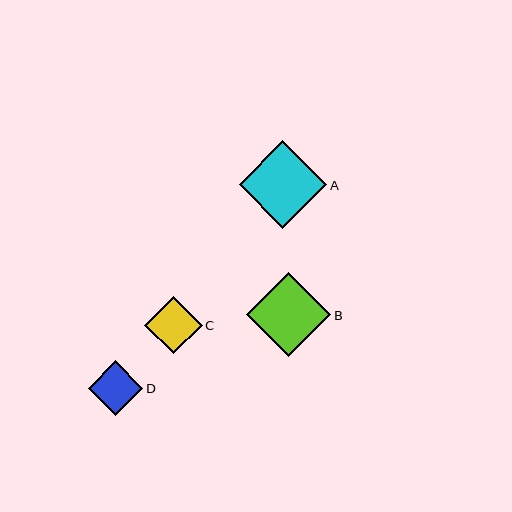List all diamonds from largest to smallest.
From largest to smallest: A, B, C, D.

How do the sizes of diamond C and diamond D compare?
Diamond C and diamond D are approximately the same size.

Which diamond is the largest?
Diamond A is the largest with a size of approximately 88 pixels.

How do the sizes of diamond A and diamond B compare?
Diamond A and diamond B are approximately the same size.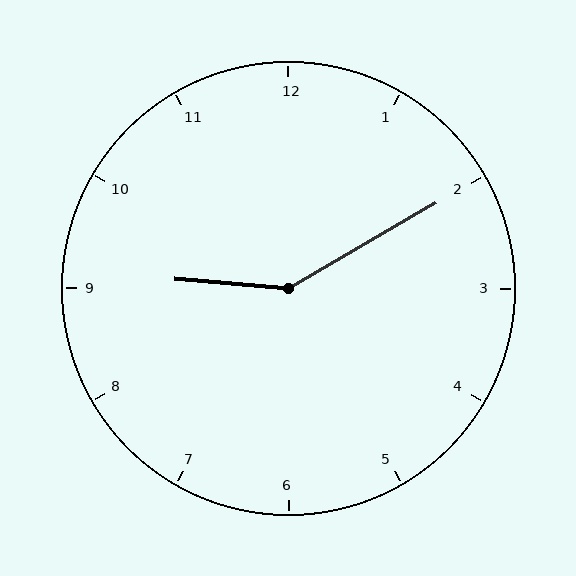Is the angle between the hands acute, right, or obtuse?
It is obtuse.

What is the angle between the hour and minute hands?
Approximately 145 degrees.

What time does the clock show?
9:10.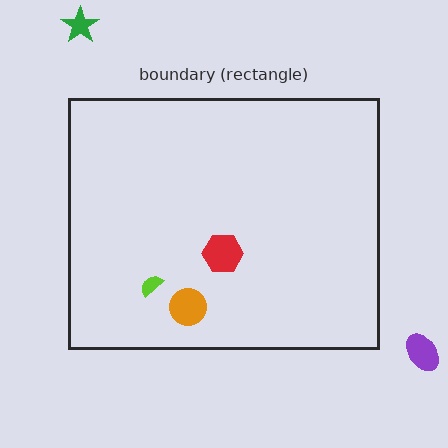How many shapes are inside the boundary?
3 inside, 2 outside.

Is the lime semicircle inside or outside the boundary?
Inside.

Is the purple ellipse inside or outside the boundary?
Outside.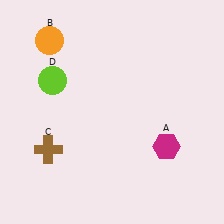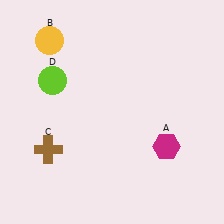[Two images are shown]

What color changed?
The circle (B) changed from orange in Image 1 to yellow in Image 2.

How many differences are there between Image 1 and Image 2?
There is 1 difference between the two images.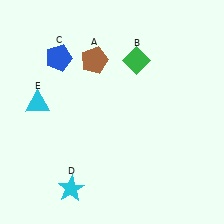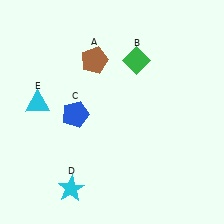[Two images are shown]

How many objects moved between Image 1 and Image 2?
1 object moved between the two images.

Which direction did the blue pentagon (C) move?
The blue pentagon (C) moved down.